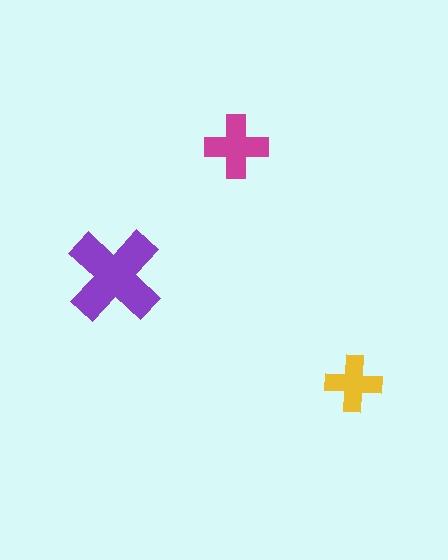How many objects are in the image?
There are 3 objects in the image.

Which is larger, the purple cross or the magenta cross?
The purple one.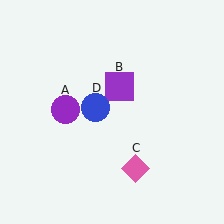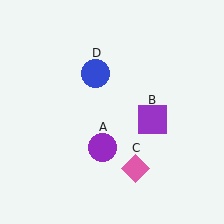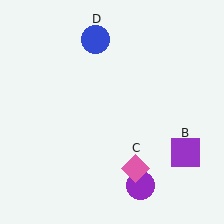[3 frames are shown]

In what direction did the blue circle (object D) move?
The blue circle (object D) moved up.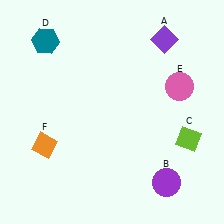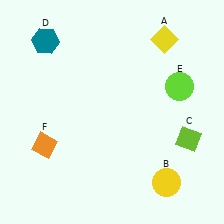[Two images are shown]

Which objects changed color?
A changed from purple to yellow. B changed from purple to yellow. E changed from pink to lime.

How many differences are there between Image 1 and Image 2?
There are 3 differences between the two images.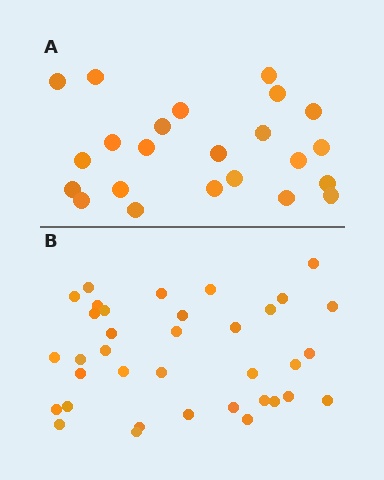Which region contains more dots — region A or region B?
Region B (the bottom region) has more dots.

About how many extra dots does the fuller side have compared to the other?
Region B has approximately 15 more dots than region A.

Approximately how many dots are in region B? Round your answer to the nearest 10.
About 40 dots. (The exact count is 36, which rounds to 40.)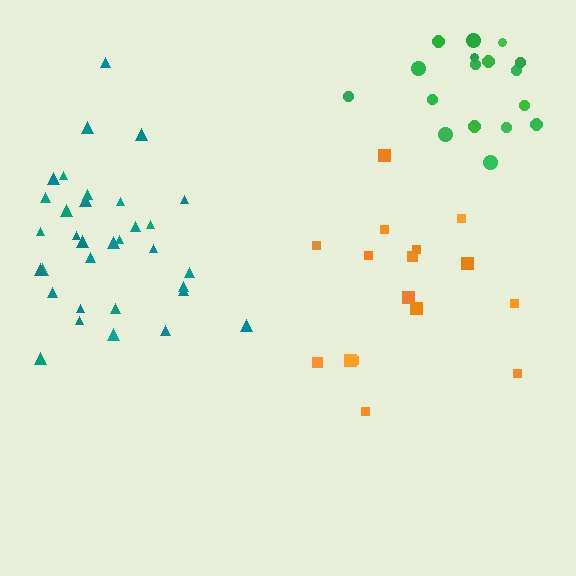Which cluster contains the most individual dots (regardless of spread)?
Teal (33).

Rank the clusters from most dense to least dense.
teal, green, orange.